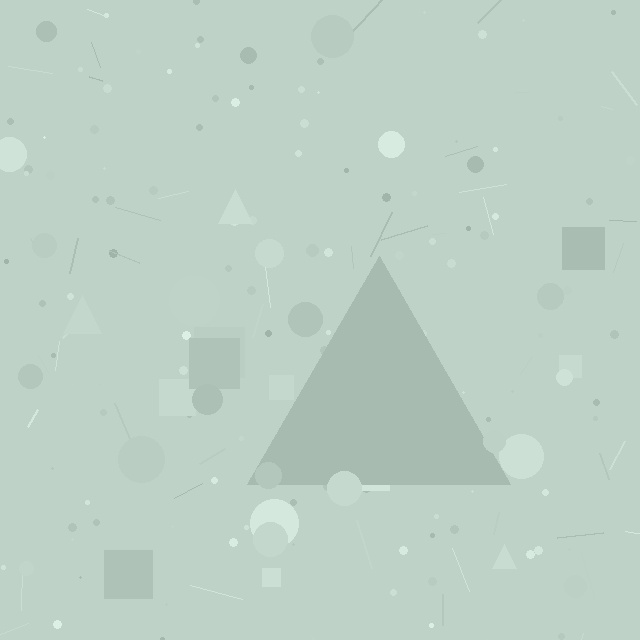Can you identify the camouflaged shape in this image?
The camouflaged shape is a triangle.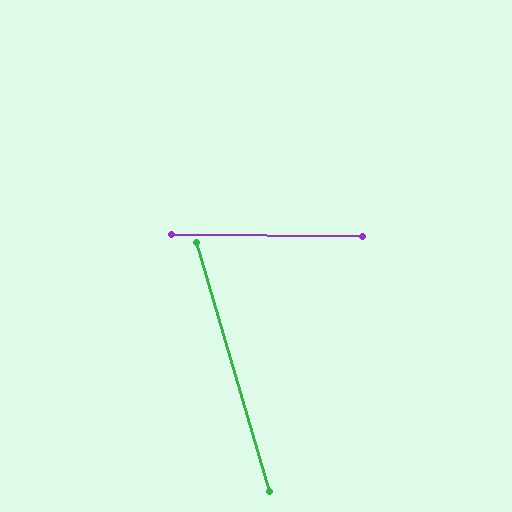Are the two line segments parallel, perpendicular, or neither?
Neither parallel nor perpendicular — they differ by about 73°.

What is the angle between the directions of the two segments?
Approximately 73 degrees.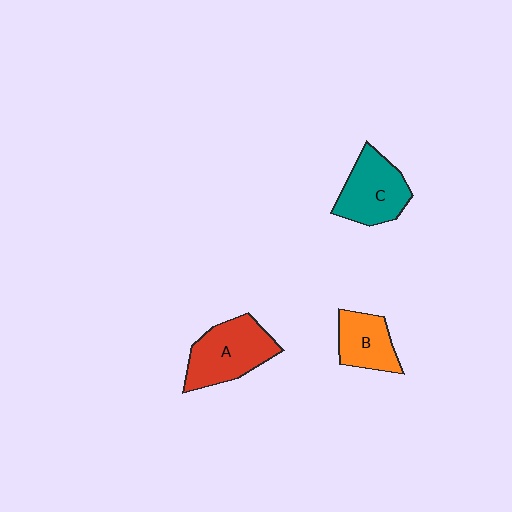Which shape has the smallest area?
Shape B (orange).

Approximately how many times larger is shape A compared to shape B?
Approximately 1.5 times.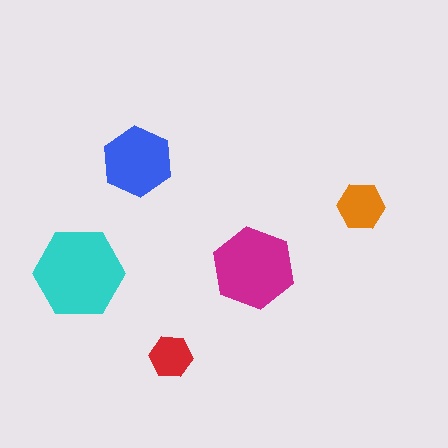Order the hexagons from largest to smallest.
the cyan one, the magenta one, the blue one, the orange one, the red one.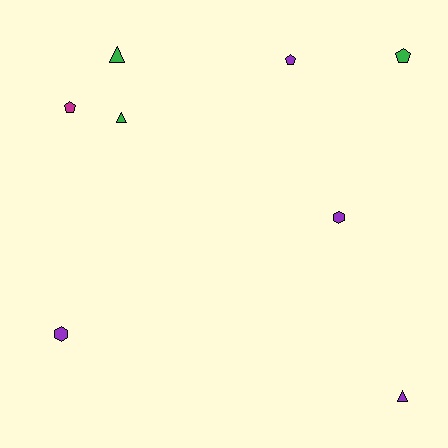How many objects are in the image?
There are 8 objects.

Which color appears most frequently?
Purple, with 4 objects.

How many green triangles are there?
There are 2 green triangles.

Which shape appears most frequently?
Pentagon, with 3 objects.